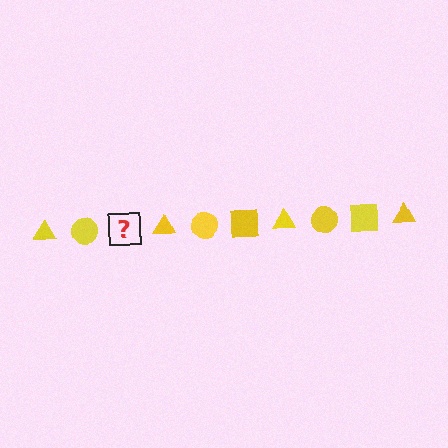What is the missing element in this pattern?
The missing element is a yellow square.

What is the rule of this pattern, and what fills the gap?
The rule is that the pattern cycles through triangle, circle, square shapes in yellow. The gap should be filled with a yellow square.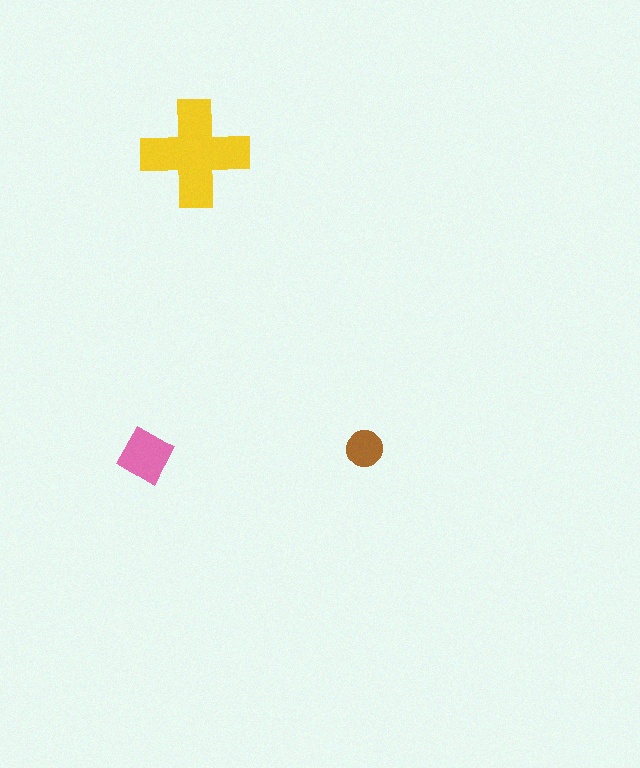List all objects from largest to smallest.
The yellow cross, the pink square, the brown circle.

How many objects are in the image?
There are 3 objects in the image.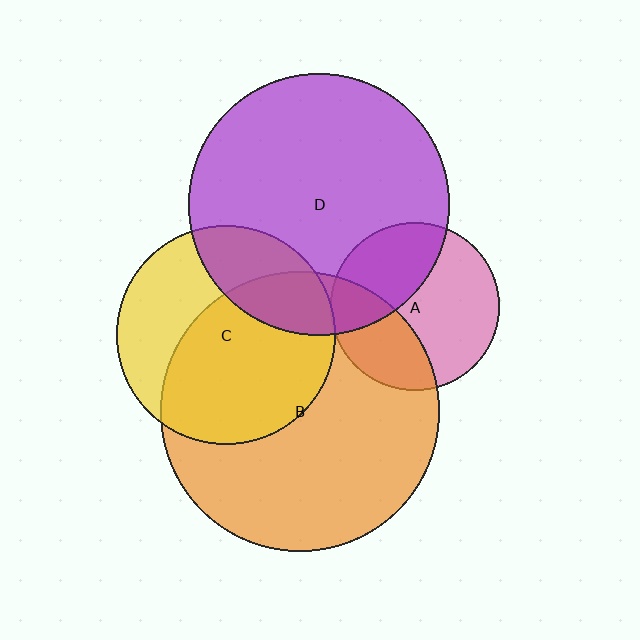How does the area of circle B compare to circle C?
Approximately 1.6 times.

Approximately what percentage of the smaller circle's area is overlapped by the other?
Approximately 35%.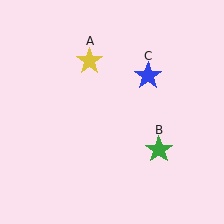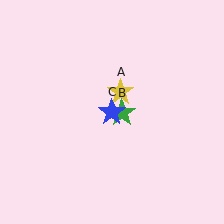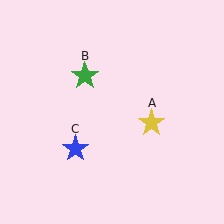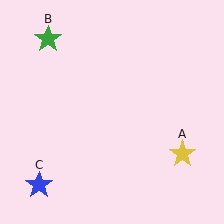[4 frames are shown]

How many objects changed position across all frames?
3 objects changed position: yellow star (object A), green star (object B), blue star (object C).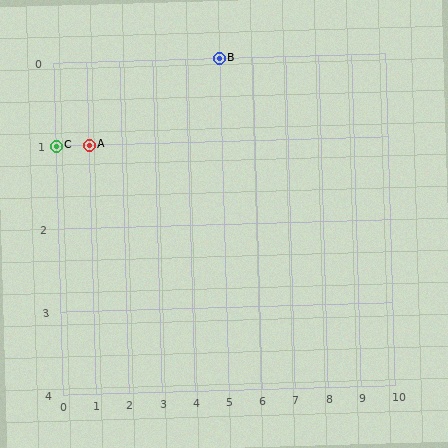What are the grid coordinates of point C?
Point C is at grid coordinates (0, 1).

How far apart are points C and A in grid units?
Points C and A are 1 column apart.